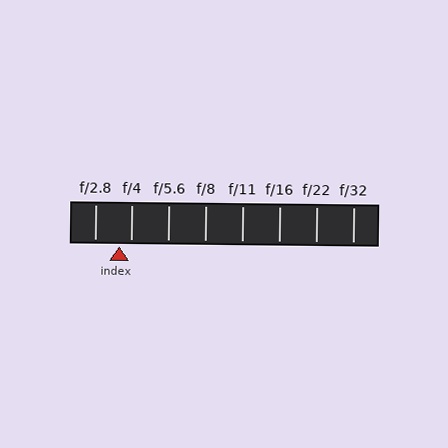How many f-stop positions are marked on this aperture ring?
There are 8 f-stop positions marked.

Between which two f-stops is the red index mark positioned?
The index mark is between f/2.8 and f/4.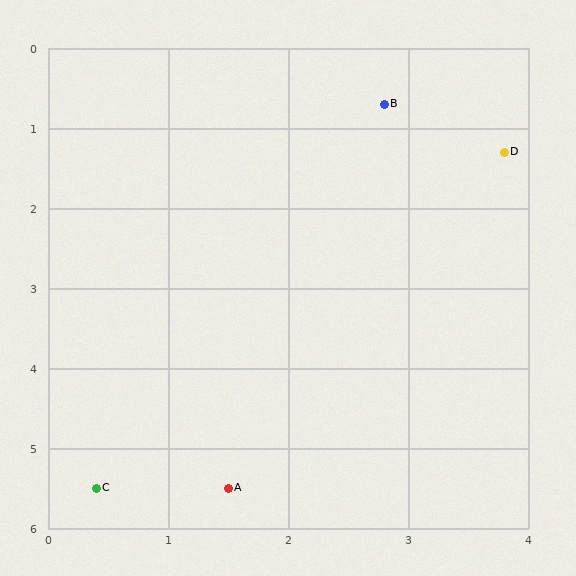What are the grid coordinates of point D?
Point D is at approximately (3.8, 1.3).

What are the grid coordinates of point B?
Point B is at approximately (2.8, 0.7).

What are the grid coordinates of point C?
Point C is at approximately (0.4, 5.5).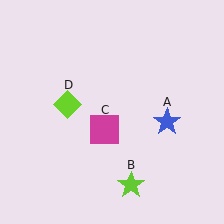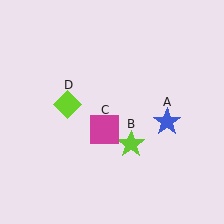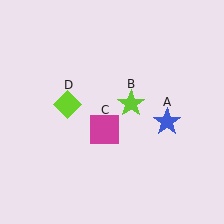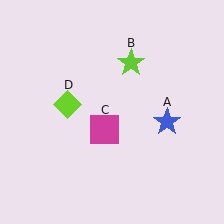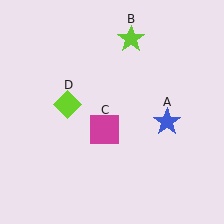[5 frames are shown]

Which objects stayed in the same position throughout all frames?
Blue star (object A) and magenta square (object C) and lime diamond (object D) remained stationary.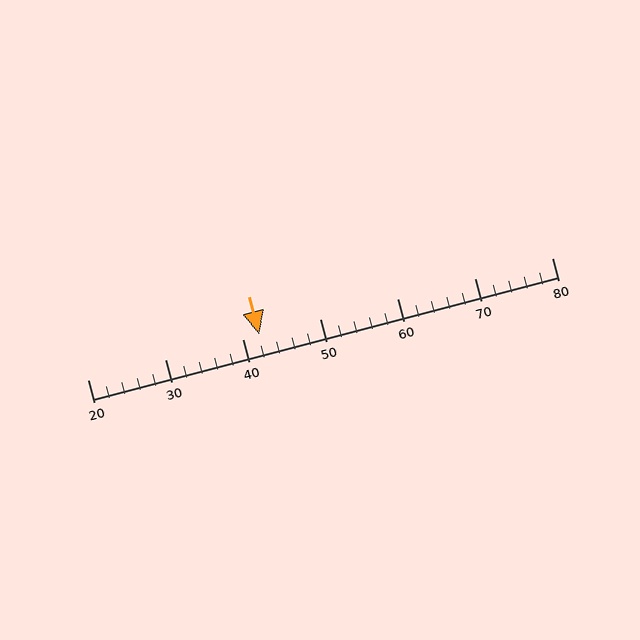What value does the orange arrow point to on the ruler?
The orange arrow points to approximately 42.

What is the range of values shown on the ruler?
The ruler shows values from 20 to 80.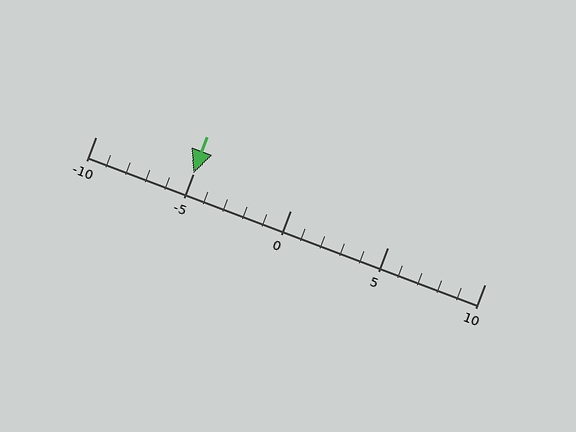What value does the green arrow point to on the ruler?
The green arrow points to approximately -5.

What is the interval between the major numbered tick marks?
The major tick marks are spaced 5 units apart.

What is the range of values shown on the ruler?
The ruler shows values from -10 to 10.